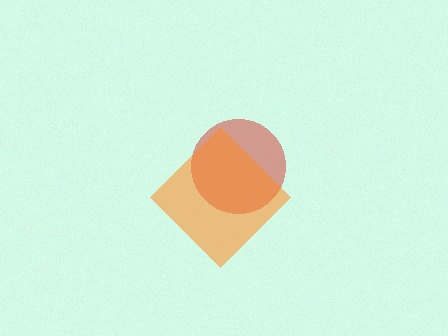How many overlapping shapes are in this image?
There are 2 overlapping shapes in the image.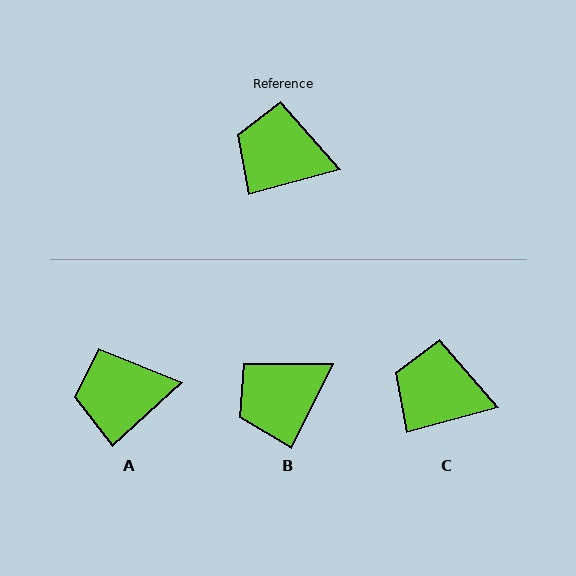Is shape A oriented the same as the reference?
No, it is off by about 27 degrees.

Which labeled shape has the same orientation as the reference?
C.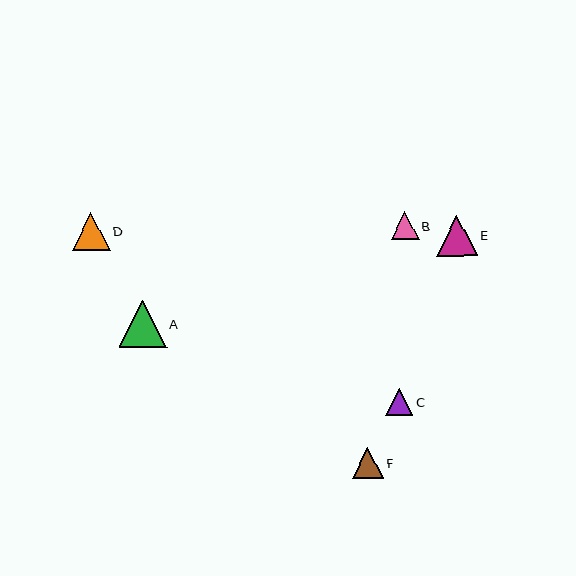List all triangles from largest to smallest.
From largest to smallest: A, E, D, F, B, C.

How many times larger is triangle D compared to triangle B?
Triangle D is approximately 1.3 times the size of triangle B.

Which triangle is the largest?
Triangle A is the largest with a size of approximately 47 pixels.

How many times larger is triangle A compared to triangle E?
Triangle A is approximately 1.2 times the size of triangle E.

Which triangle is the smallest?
Triangle C is the smallest with a size of approximately 27 pixels.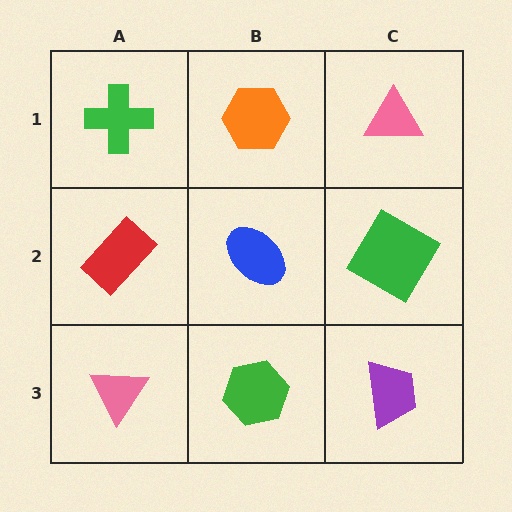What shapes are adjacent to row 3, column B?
A blue ellipse (row 2, column B), a pink triangle (row 3, column A), a purple trapezoid (row 3, column C).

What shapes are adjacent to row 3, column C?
A green diamond (row 2, column C), a green hexagon (row 3, column B).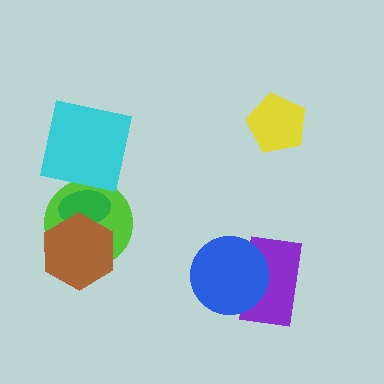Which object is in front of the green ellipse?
The brown hexagon is in front of the green ellipse.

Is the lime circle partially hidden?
Yes, it is partially covered by another shape.